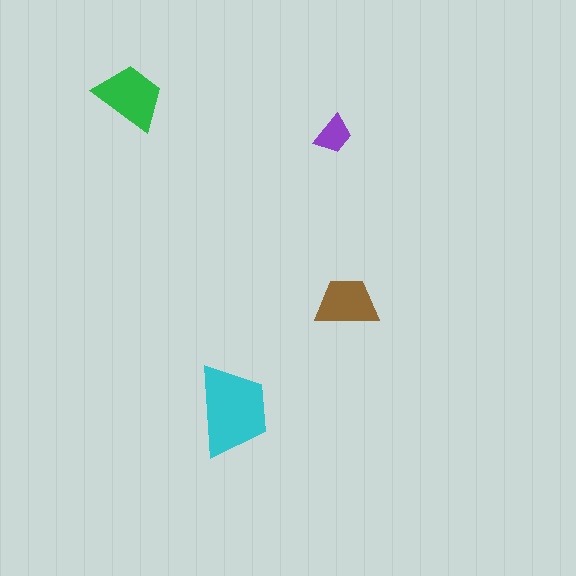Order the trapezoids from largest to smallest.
the cyan one, the green one, the brown one, the purple one.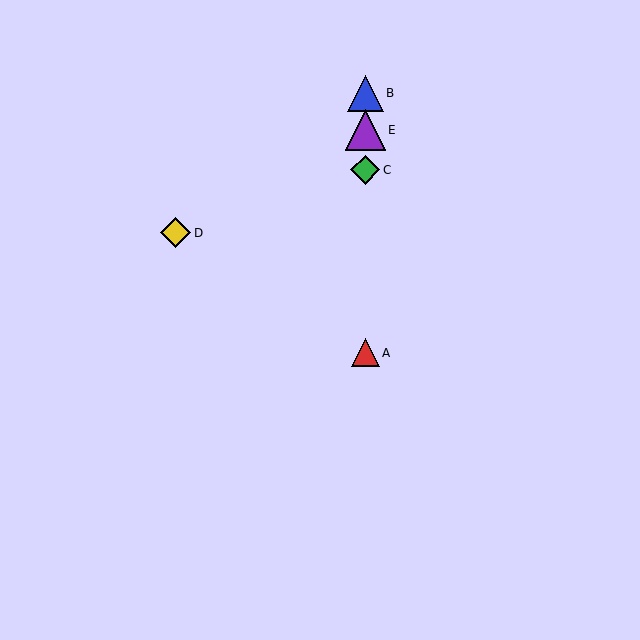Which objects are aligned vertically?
Objects A, B, C, E are aligned vertically.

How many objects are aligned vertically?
4 objects (A, B, C, E) are aligned vertically.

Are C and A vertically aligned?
Yes, both are at x≈365.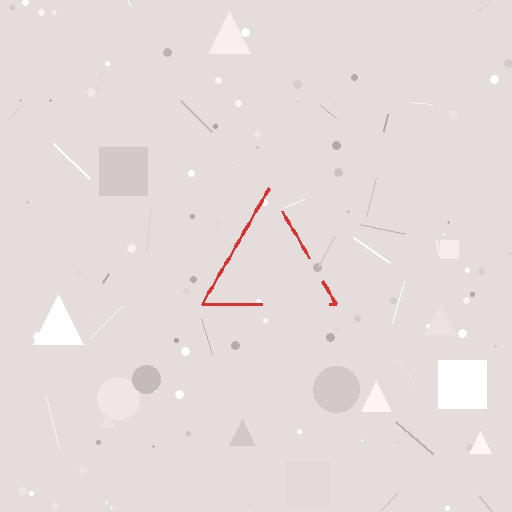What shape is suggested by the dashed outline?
The dashed outline suggests a triangle.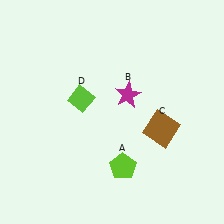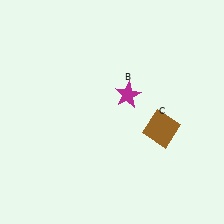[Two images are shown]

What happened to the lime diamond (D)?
The lime diamond (D) was removed in Image 2. It was in the top-left area of Image 1.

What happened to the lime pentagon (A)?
The lime pentagon (A) was removed in Image 2. It was in the bottom-right area of Image 1.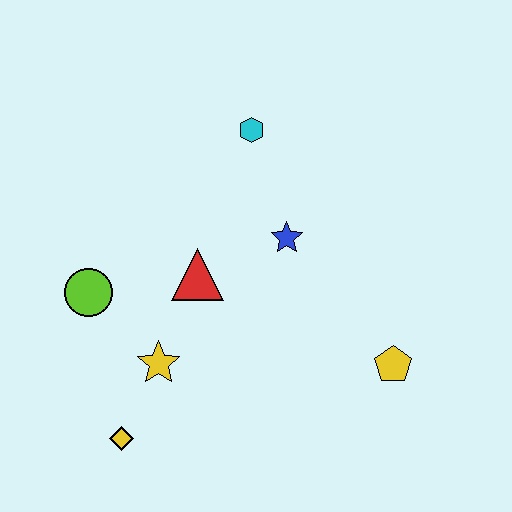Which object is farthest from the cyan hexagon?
The yellow diamond is farthest from the cyan hexagon.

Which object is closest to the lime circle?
The yellow star is closest to the lime circle.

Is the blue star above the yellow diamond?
Yes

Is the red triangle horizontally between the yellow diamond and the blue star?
Yes